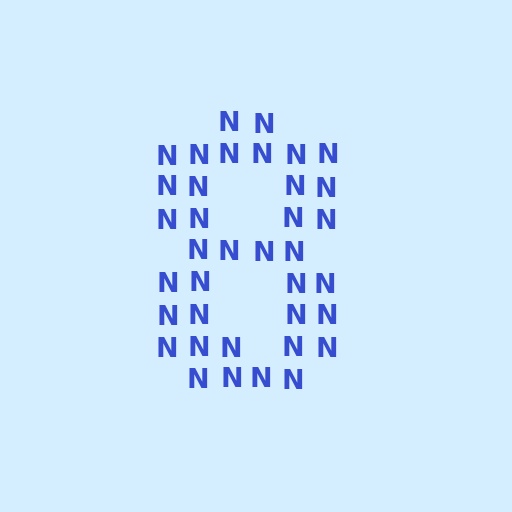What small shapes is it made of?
It is made of small letter N's.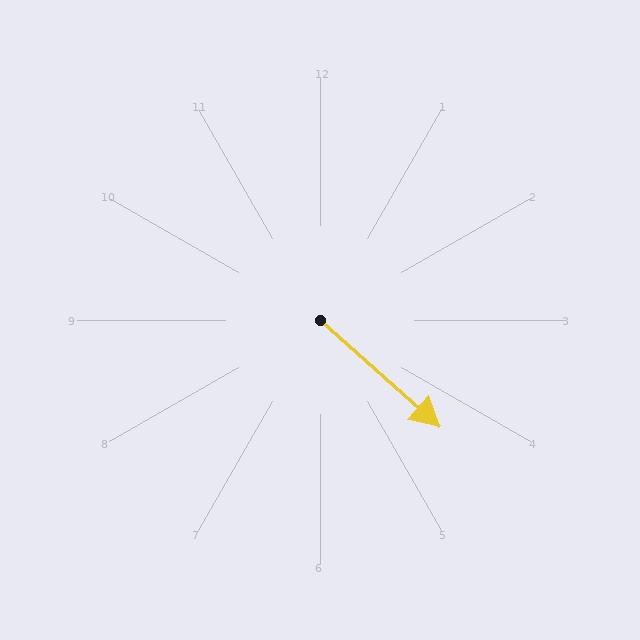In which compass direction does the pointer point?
Southeast.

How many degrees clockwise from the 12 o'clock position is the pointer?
Approximately 132 degrees.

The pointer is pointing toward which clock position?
Roughly 4 o'clock.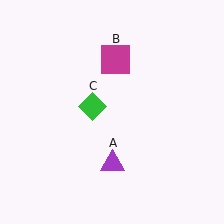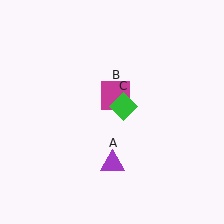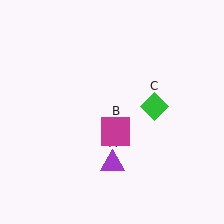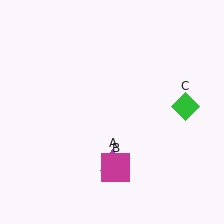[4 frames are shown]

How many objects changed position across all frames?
2 objects changed position: magenta square (object B), green diamond (object C).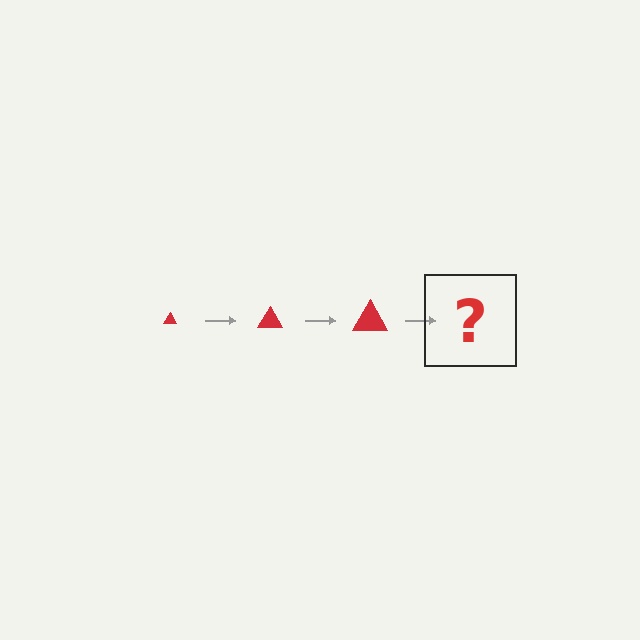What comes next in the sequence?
The next element should be a red triangle, larger than the previous one.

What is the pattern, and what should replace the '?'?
The pattern is that the triangle gets progressively larger each step. The '?' should be a red triangle, larger than the previous one.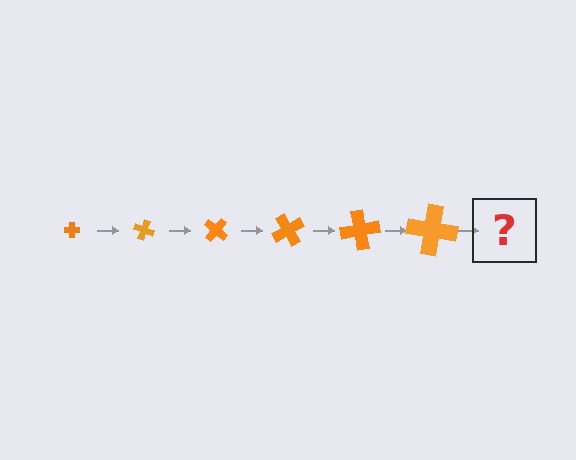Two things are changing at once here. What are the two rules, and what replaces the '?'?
The two rules are that the cross grows larger each step and it rotates 20 degrees each step. The '?' should be a cross, larger than the previous one and rotated 120 degrees from the start.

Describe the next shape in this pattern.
It should be a cross, larger than the previous one and rotated 120 degrees from the start.